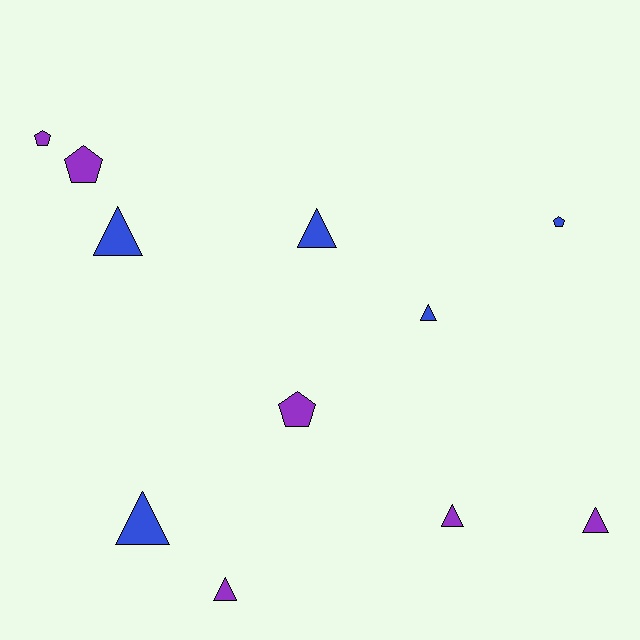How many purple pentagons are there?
There are 3 purple pentagons.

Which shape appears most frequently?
Triangle, with 7 objects.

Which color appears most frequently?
Purple, with 6 objects.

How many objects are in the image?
There are 11 objects.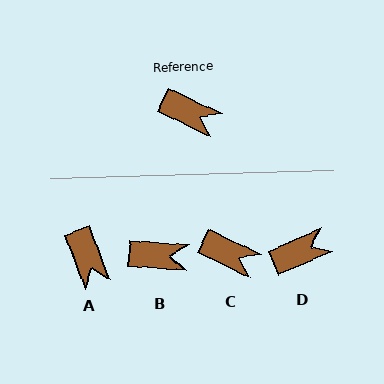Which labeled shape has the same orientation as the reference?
C.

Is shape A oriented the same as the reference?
No, it is off by about 43 degrees.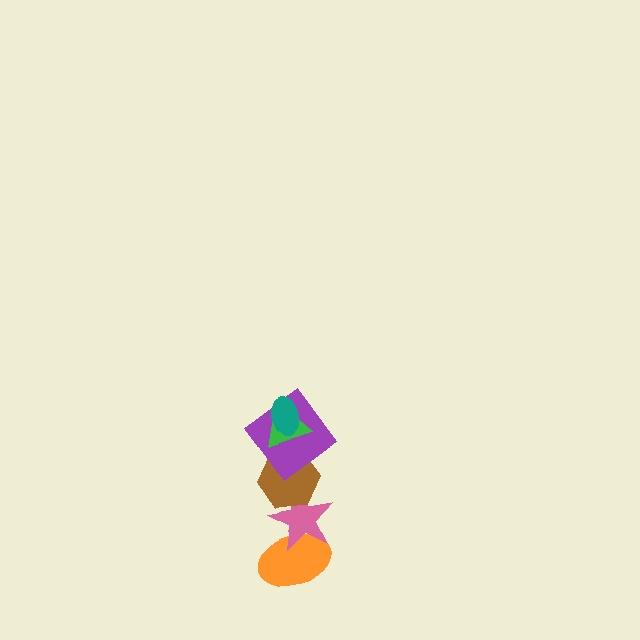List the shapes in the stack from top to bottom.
From top to bottom: the teal ellipse, the green triangle, the purple diamond, the brown hexagon, the pink star, the orange ellipse.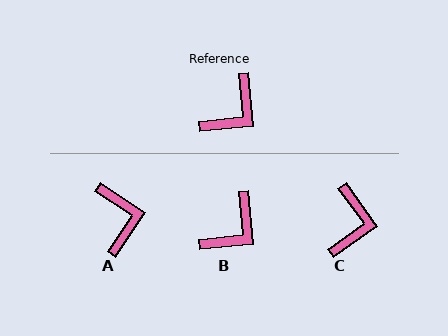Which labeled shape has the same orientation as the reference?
B.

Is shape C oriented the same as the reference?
No, it is off by about 30 degrees.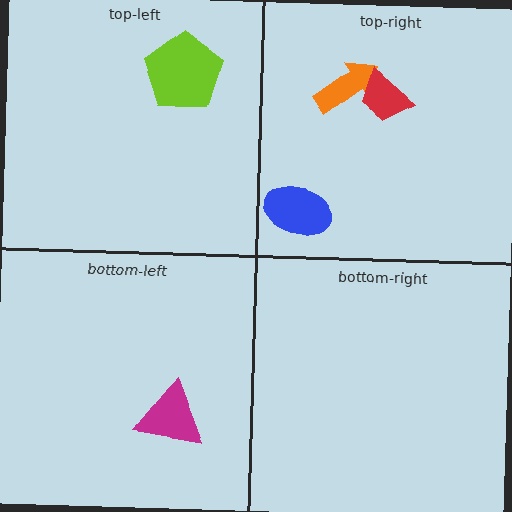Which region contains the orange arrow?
The top-right region.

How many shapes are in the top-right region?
3.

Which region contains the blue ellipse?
The top-right region.